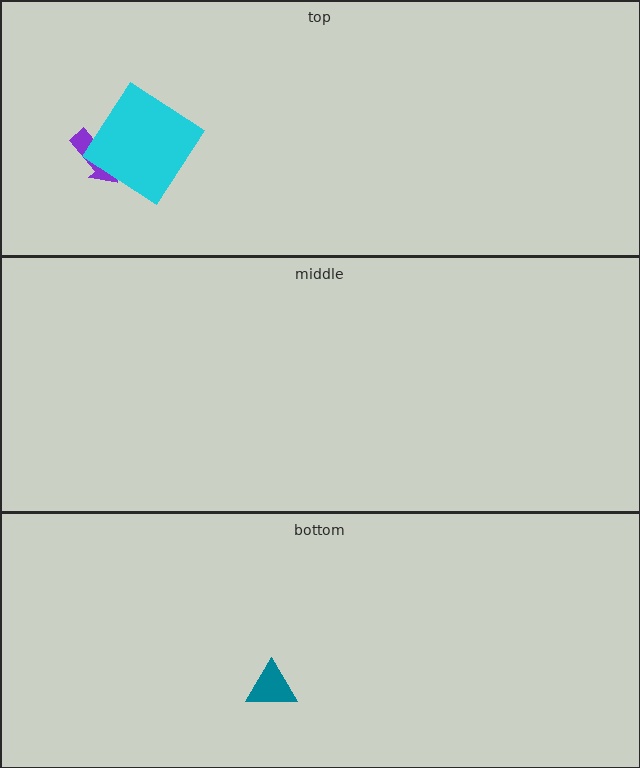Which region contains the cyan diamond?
The top region.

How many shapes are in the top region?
2.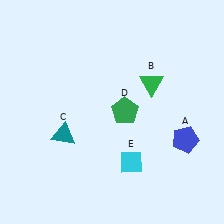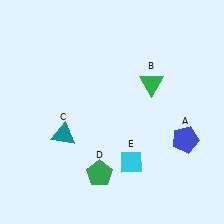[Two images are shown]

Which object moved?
The green pentagon (D) moved down.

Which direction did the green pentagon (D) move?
The green pentagon (D) moved down.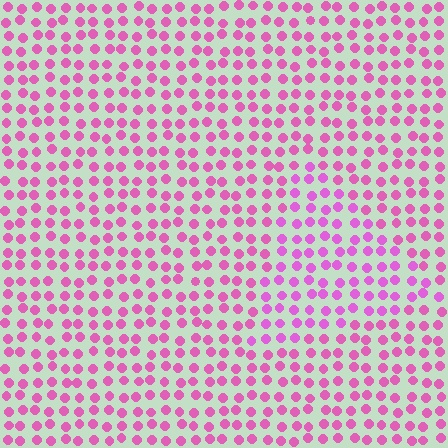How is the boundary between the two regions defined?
The boundary is defined purely by a slight shift in hue (about 17 degrees). Spacing, size, and orientation are identical on both sides.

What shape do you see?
I see a triangle.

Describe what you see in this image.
The image is filled with small pink elements in a uniform arrangement. A triangle-shaped region is visible where the elements are tinted to a slightly different hue, forming a subtle color boundary.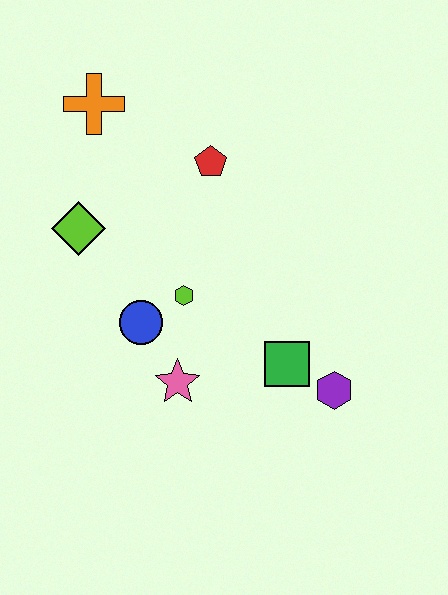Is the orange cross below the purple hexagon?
No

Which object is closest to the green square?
The purple hexagon is closest to the green square.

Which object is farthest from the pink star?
The orange cross is farthest from the pink star.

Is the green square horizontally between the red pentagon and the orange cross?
No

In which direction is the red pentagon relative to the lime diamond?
The red pentagon is to the right of the lime diamond.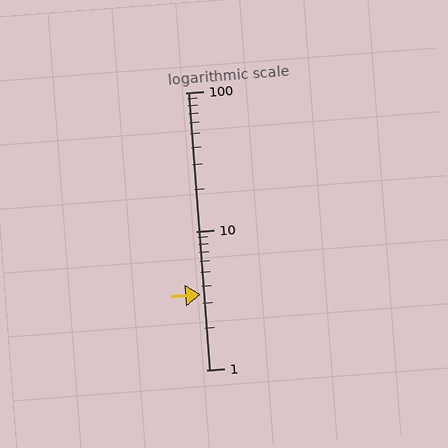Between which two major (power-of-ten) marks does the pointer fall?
The pointer is between 1 and 10.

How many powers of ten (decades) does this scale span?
The scale spans 2 decades, from 1 to 100.